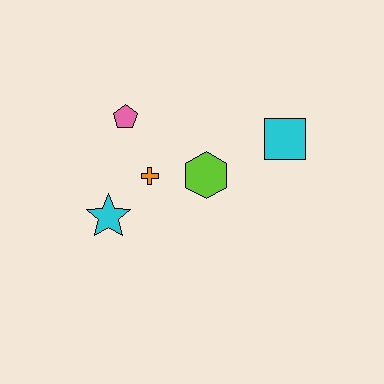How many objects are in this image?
There are 5 objects.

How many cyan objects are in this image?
There are 2 cyan objects.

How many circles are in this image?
There are no circles.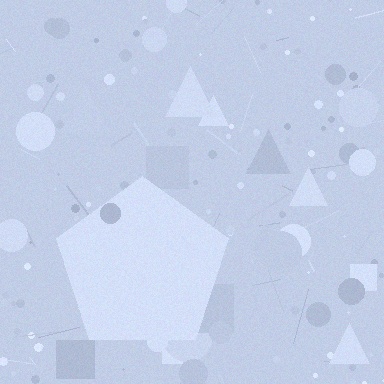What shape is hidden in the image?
A pentagon is hidden in the image.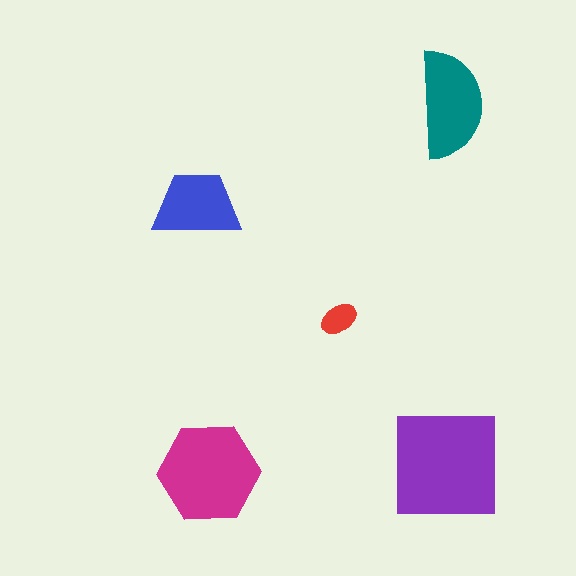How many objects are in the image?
There are 5 objects in the image.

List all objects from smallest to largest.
The red ellipse, the blue trapezoid, the teal semicircle, the magenta hexagon, the purple square.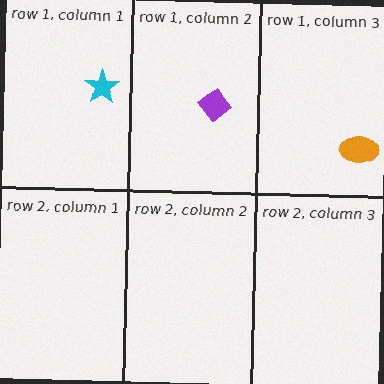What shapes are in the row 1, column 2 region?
The purple diamond.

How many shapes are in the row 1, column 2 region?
1.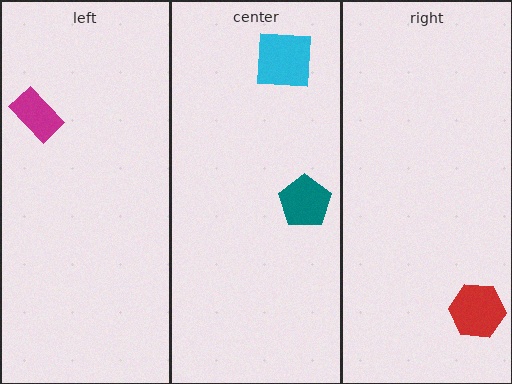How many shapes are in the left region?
1.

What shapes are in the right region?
The red hexagon.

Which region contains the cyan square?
The center region.